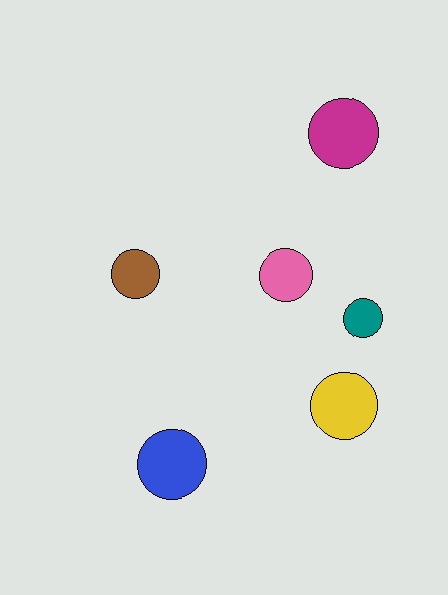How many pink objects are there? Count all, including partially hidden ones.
There is 1 pink object.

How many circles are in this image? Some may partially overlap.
There are 6 circles.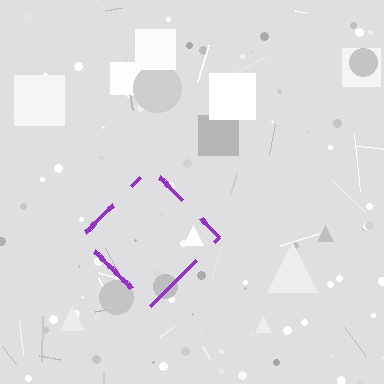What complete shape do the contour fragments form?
The contour fragments form a diamond.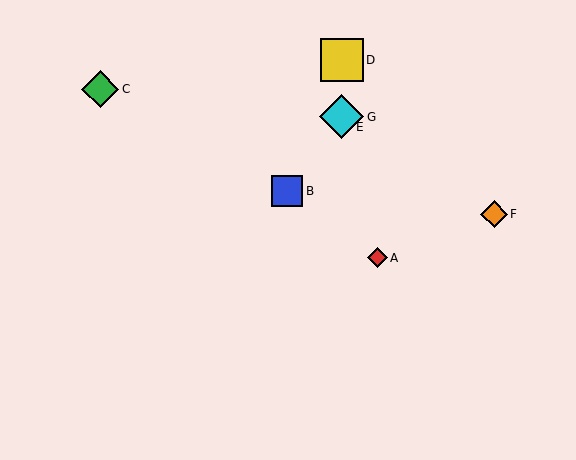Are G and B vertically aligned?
No, G is at x≈342 and B is at x≈287.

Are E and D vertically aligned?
Yes, both are at x≈342.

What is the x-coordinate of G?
Object G is at x≈342.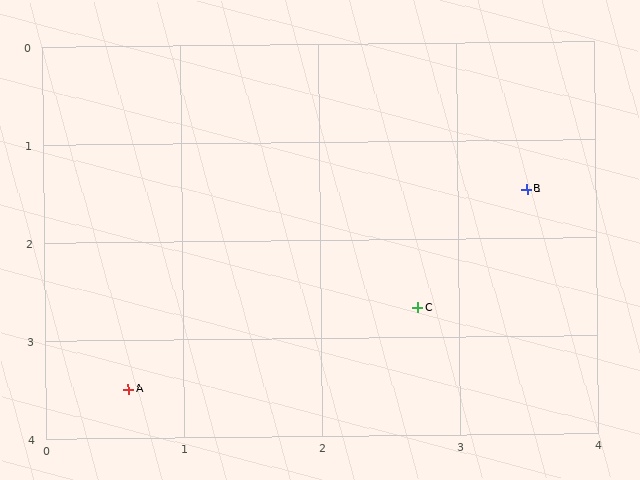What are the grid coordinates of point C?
Point C is at approximately (2.7, 2.7).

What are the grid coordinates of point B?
Point B is at approximately (3.5, 1.5).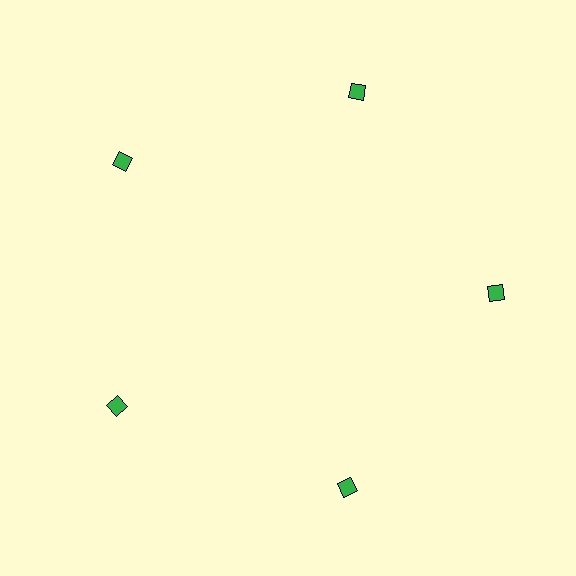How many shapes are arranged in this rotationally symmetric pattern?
There are 5 shapes, arranged in 5 groups of 1.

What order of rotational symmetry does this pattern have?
This pattern has 5-fold rotational symmetry.